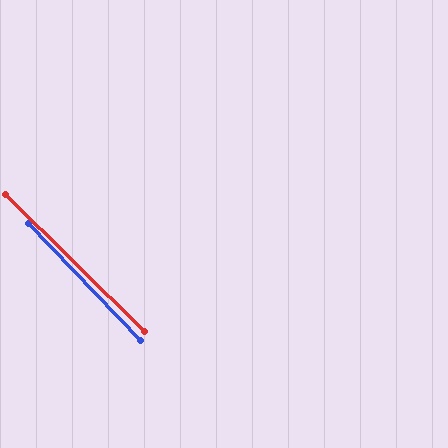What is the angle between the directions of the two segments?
Approximately 2 degrees.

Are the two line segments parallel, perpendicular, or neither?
Parallel — their directions differ by only 1.6°.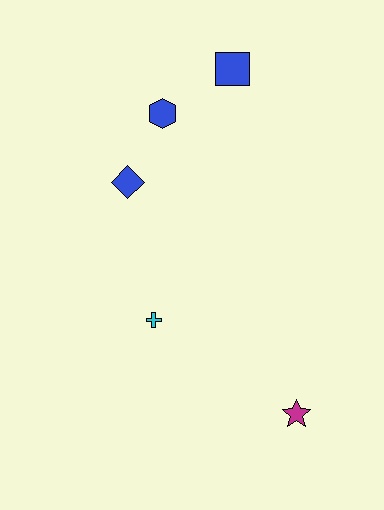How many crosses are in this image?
There is 1 cross.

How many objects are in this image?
There are 5 objects.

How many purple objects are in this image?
There are no purple objects.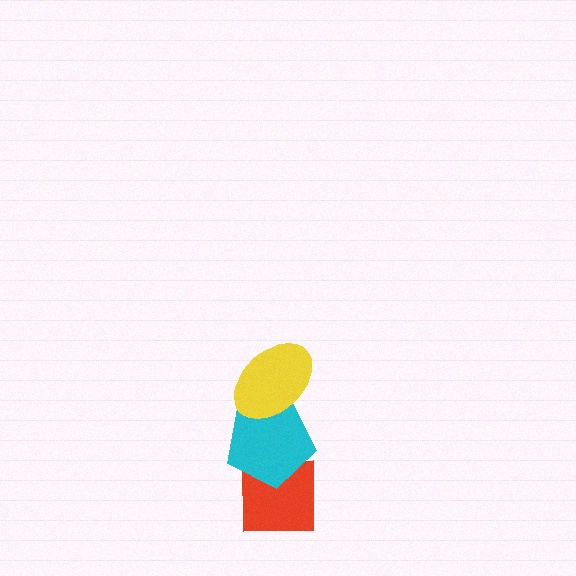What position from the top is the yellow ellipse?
The yellow ellipse is 1st from the top.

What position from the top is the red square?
The red square is 3rd from the top.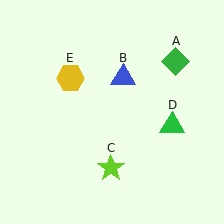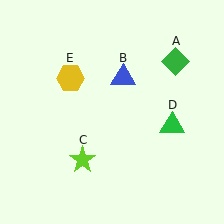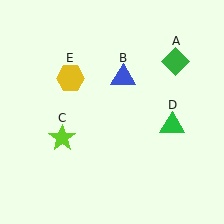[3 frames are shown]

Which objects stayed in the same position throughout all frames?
Green diamond (object A) and blue triangle (object B) and green triangle (object D) and yellow hexagon (object E) remained stationary.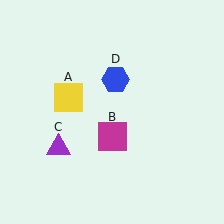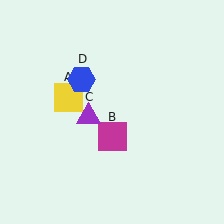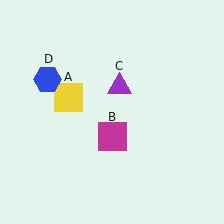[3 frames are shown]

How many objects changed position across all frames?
2 objects changed position: purple triangle (object C), blue hexagon (object D).